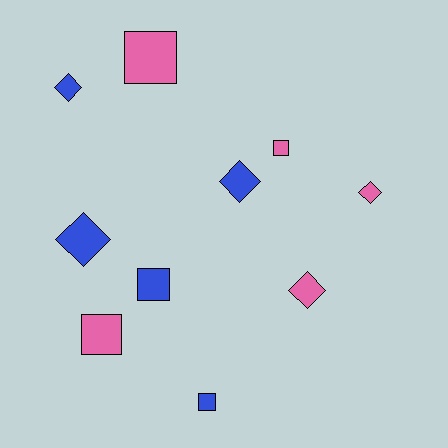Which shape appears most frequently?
Square, with 5 objects.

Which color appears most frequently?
Blue, with 5 objects.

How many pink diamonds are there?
There are 2 pink diamonds.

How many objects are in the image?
There are 10 objects.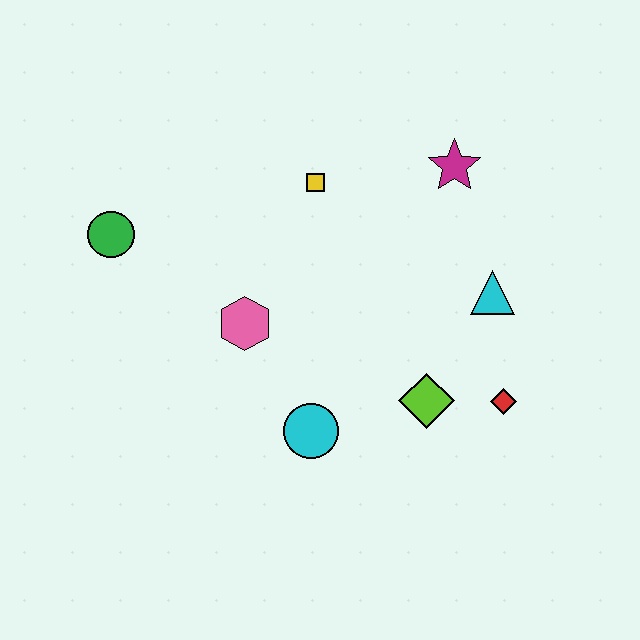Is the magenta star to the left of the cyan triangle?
Yes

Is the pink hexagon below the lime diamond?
No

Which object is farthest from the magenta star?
The green circle is farthest from the magenta star.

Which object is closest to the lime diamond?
The red diamond is closest to the lime diamond.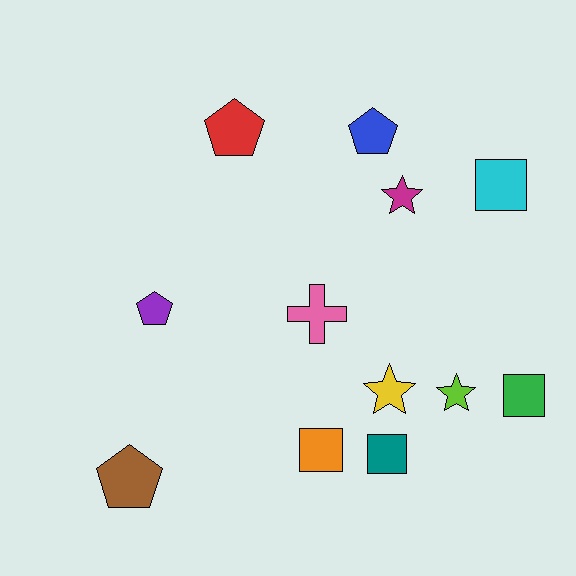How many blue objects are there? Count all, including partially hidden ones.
There is 1 blue object.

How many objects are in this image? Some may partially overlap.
There are 12 objects.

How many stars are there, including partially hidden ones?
There are 3 stars.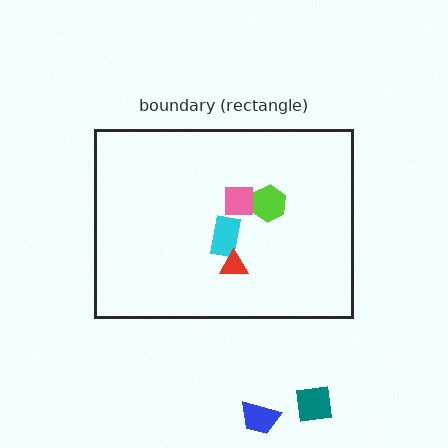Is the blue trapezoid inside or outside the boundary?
Outside.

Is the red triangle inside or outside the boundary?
Inside.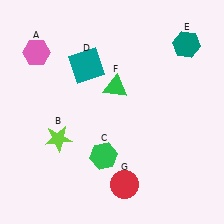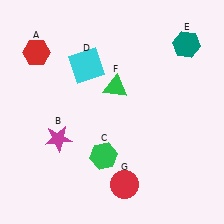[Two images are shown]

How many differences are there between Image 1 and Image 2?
There are 3 differences between the two images.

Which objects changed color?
A changed from pink to red. B changed from lime to magenta. D changed from teal to cyan.